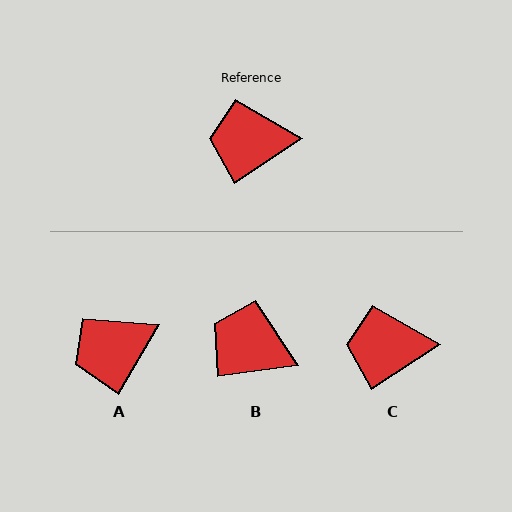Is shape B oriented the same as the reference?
No, it is off by about 26 degrees.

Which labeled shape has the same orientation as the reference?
C.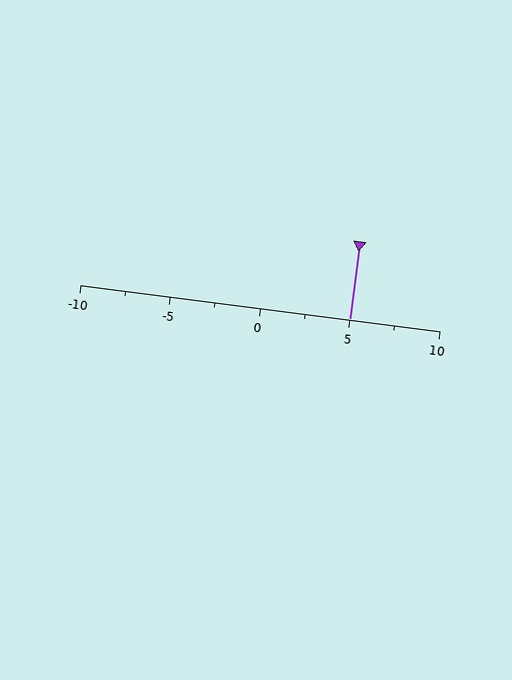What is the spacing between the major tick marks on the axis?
The major ticks are spaced 5 apart.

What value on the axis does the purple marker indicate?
The marker indicates approximately 5.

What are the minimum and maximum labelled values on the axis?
The axis runs from -10 to 10.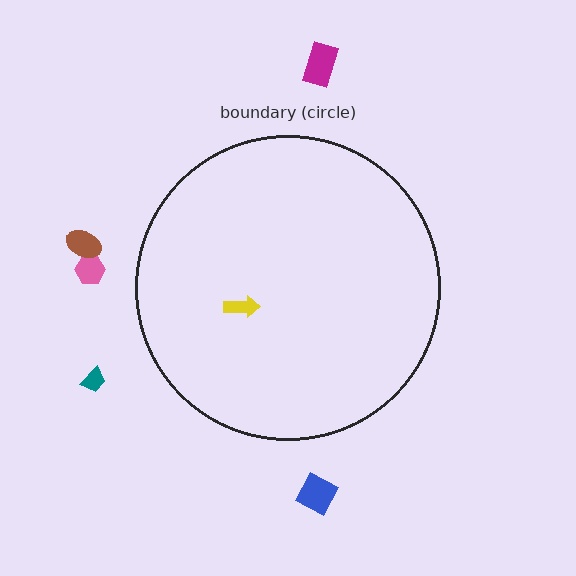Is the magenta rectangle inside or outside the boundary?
Outside.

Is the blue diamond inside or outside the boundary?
Outside.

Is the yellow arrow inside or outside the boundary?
Inside.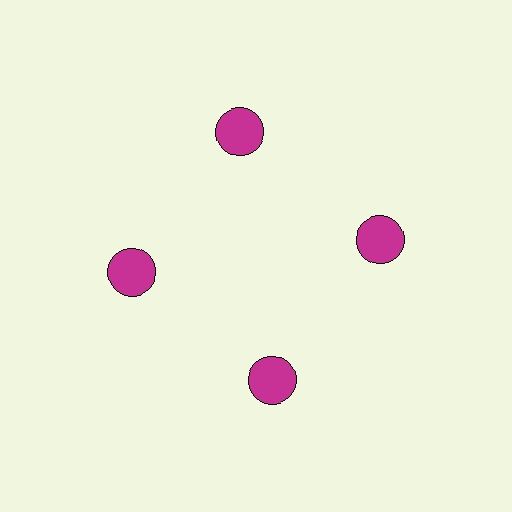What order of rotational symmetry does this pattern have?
This pattern has 4-fold rotational symmetry.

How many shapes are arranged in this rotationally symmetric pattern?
There are 4 shapes, arranged in 4 groups of 1.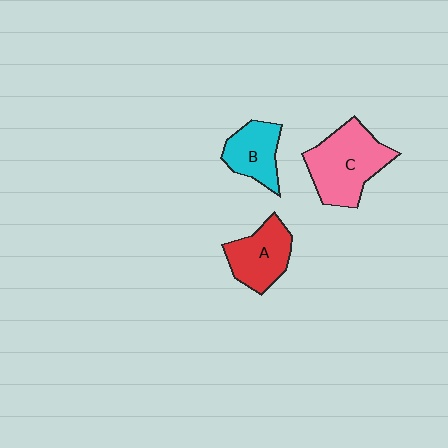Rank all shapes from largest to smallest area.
From largest to smallest: C (pink), A (red), B (cyan).